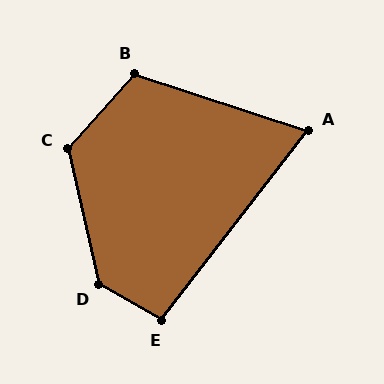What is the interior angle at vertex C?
Approximately 126 degrees (obtuse).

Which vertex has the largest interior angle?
D, at approximately 132 degrees.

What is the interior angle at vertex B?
Approximately 114 degrees (obtuse).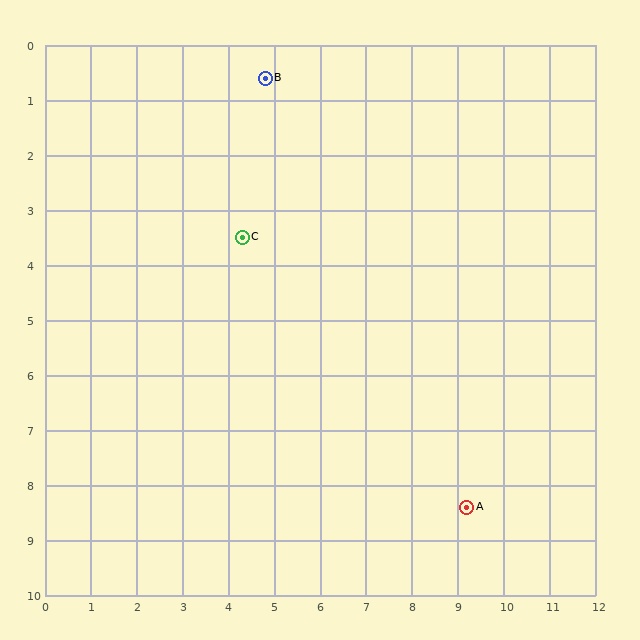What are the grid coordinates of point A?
Point A is at approximately (9.2, 8.4).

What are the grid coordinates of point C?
Point C is at approximately (4.3, 3.5).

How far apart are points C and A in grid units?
Points C and A are about 6.9 grid units apart.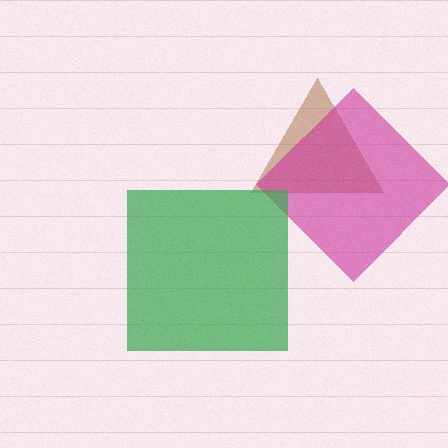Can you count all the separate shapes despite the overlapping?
Yes, there are 3 separate shapes.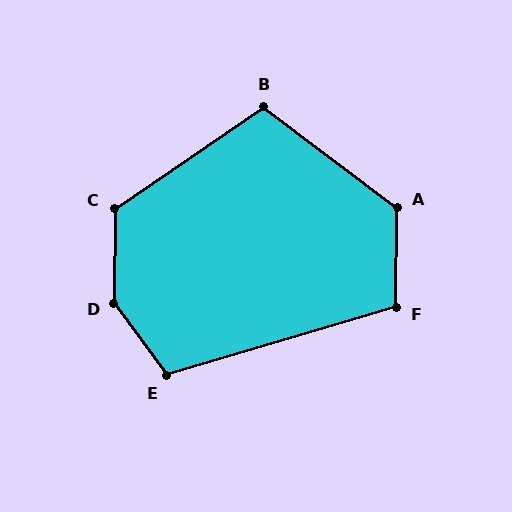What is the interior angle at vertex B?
Approximately 109 degrees (obtuse).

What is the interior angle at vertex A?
Approximately 126 degrees (obtuse).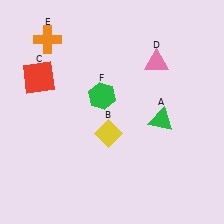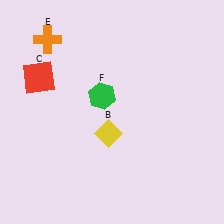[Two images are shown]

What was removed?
The pink triangle (D), the green triangle (A) were removed in Image 2.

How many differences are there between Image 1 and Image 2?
There are 2 differences between the two images.